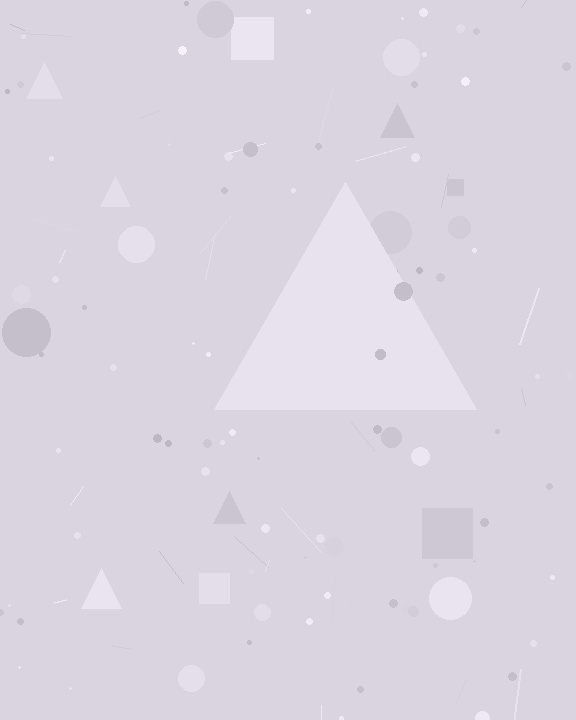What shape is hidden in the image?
A triangle is hidden in the image.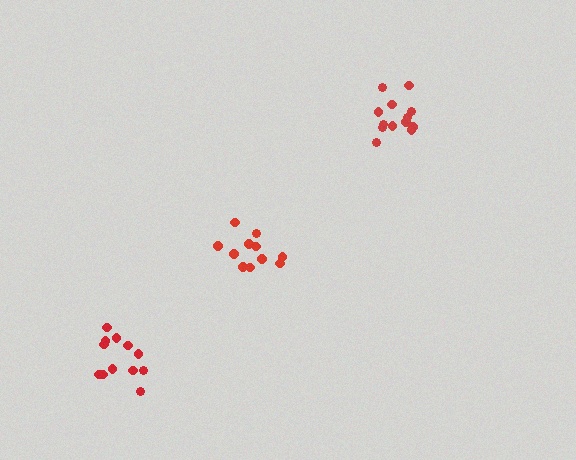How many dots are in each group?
Group 1: 13 dots, Group 2: 12 dots, Group 3: 11 dots (36 total).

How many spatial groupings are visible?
There are 3 spatial groupings.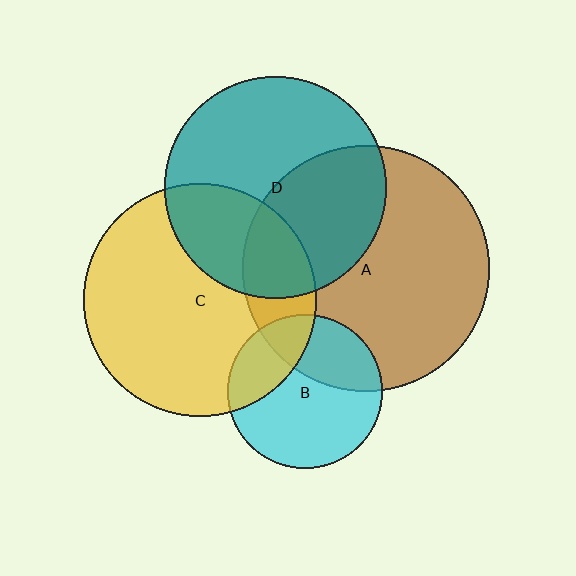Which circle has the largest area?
Circle A (brown).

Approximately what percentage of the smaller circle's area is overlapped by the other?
Approximately 20%.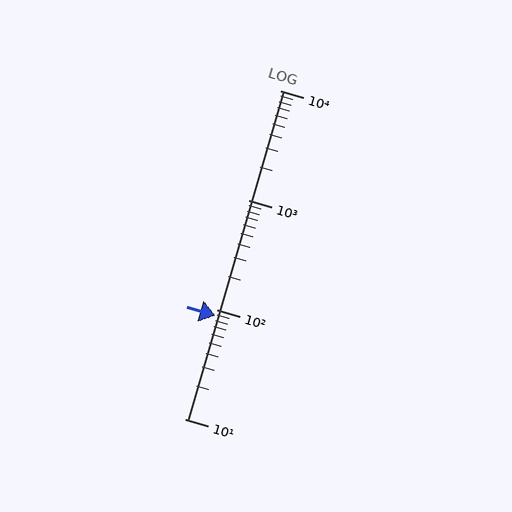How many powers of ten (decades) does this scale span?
The scale spans 3 decades, from 10 to 10000.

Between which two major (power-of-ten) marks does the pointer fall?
The pointer is between 10 and 100.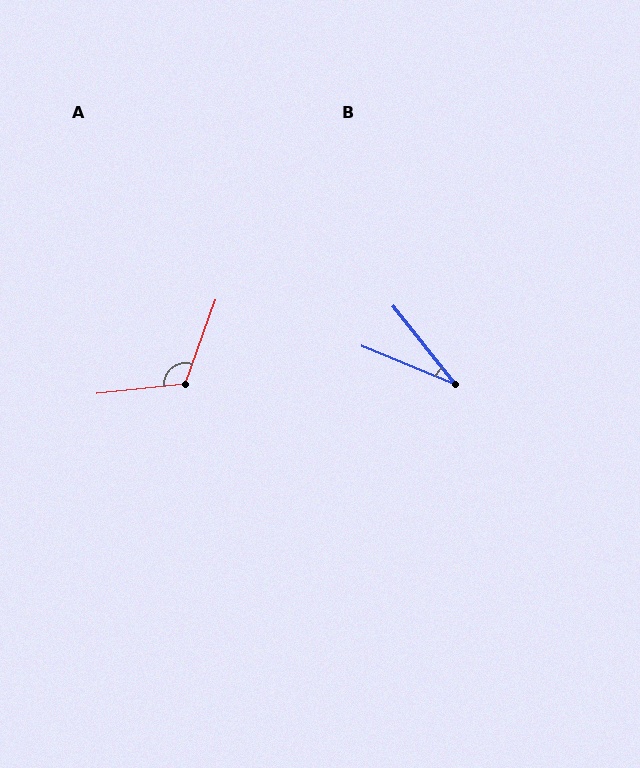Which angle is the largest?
A, at approximately 116 degrees.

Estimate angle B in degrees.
Approximately 29 degrees.